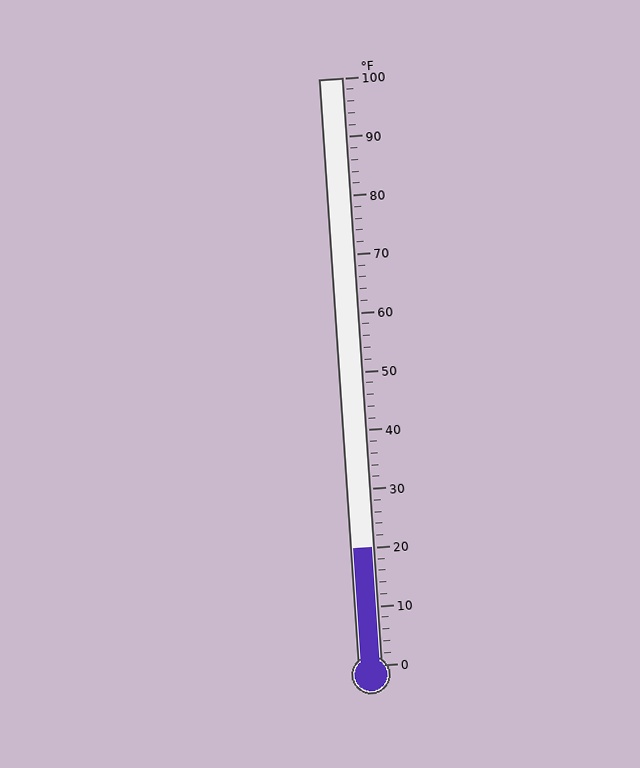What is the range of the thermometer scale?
The thermometer scale ranges from 0°F to 100°F.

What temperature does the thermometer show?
The thermometer shows approximately 20°F.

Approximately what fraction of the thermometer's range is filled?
The thermometer is filled to approximately 20% of its range.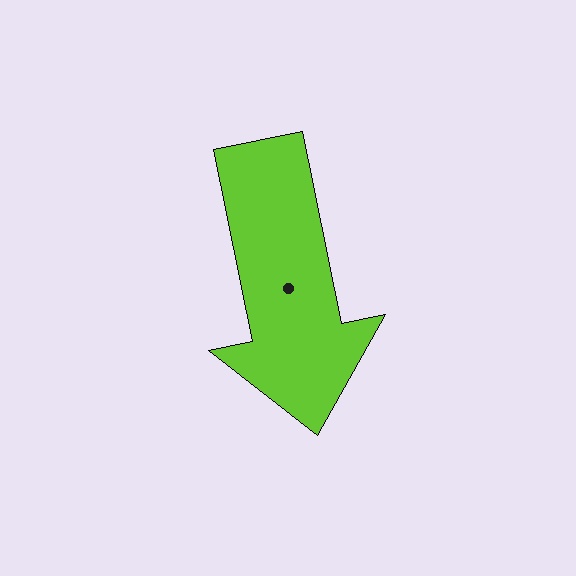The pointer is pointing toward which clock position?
Roughly 6 o'clock.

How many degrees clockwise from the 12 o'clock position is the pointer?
Approximately 169 degrees.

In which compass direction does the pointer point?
South.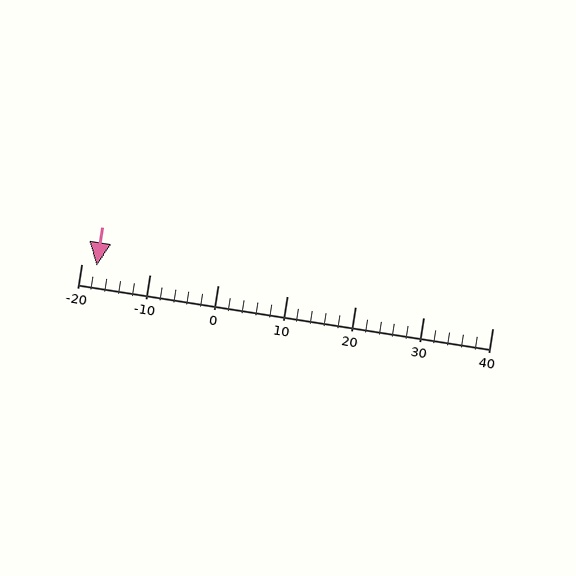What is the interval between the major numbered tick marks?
The major tick marks are spaced 10 units apart.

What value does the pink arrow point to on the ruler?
The pink arrow points to approximately -18.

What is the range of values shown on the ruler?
The ruler shows values from -20 to 40.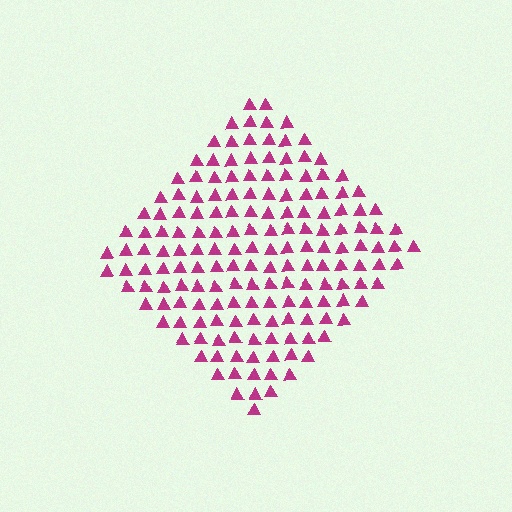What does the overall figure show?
The overall figure shows a diamond.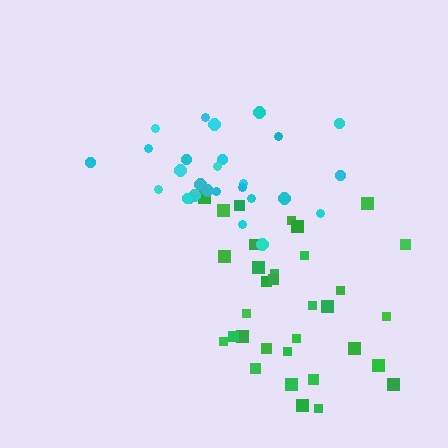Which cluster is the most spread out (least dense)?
Green.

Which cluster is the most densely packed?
Cyan.